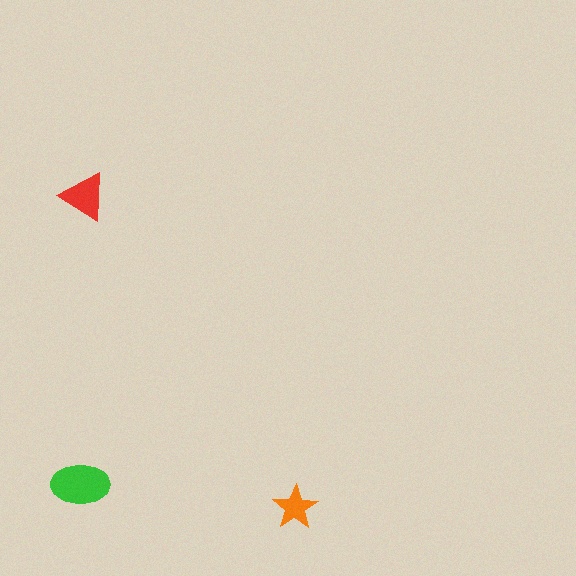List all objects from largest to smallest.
The green ellipse, the red triangle, the orange star.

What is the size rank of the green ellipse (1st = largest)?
1st.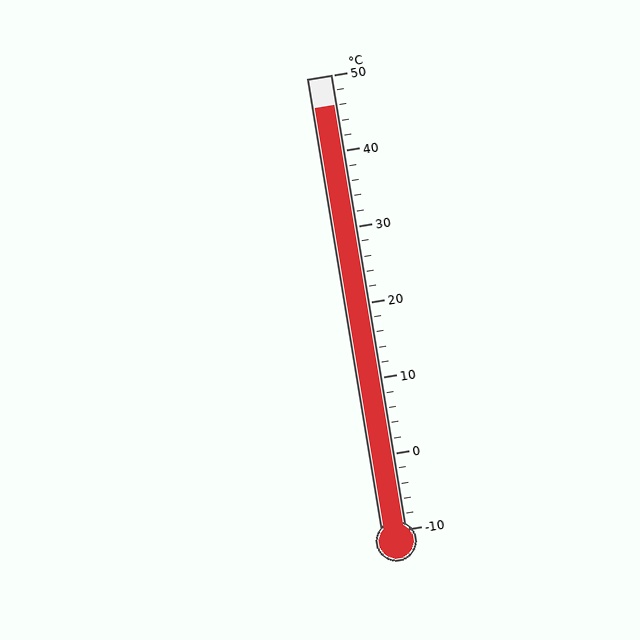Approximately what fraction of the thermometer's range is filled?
The thermometer is filled to approximately 95% of its range.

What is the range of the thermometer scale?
The thermometer scale ranges from -10°C to 50°C.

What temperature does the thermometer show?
The thermometer shows approximately 46°C.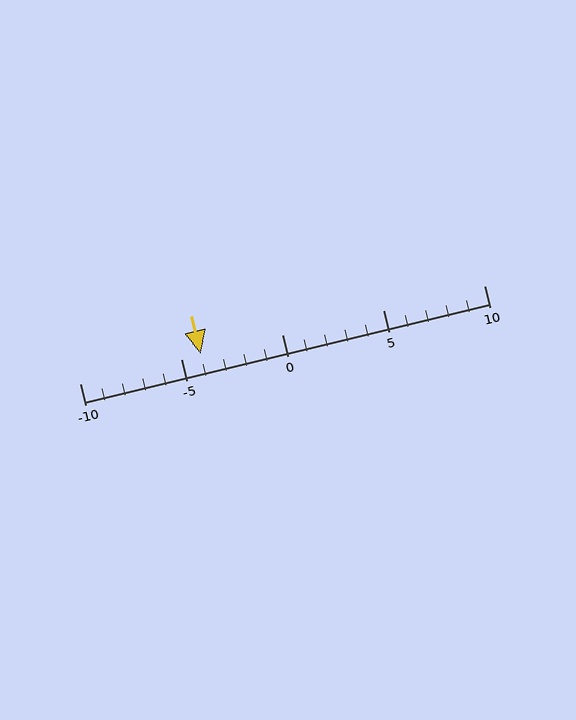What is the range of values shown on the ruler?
The ruler shows values from -10 to 10.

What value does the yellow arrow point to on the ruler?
The yellow arrow points to approximately -4.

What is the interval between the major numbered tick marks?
The major tick marks are spaced 5 units apart.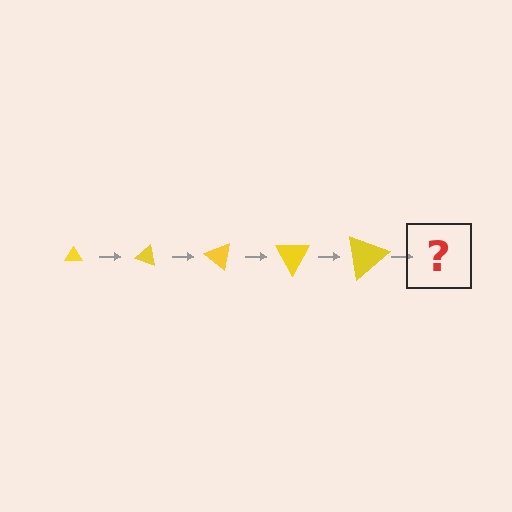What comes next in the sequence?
The next element should be a triangle, larger than the previous one and rotated 100 degrees from the start.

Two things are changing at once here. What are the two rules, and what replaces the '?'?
The two rules are that the triangle grows larger each step and it rotates 20 degrees each step. The '?' should be a triangle, larger than the previous one and rotated 100 degrees from the start.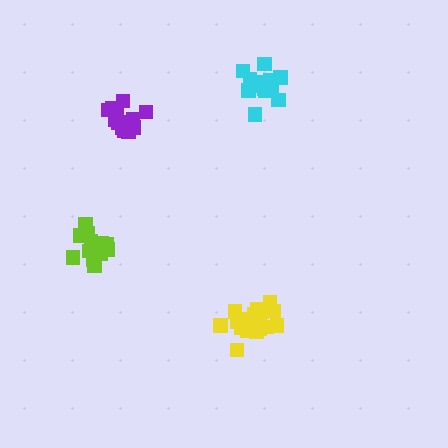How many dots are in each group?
Group 1: 21 dots, Group 2: 17 dots, Group 3: 15 dots, Group 4: 15 dots (68 total).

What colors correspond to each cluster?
The clusters are colored: yellow, purple, lime, cyan.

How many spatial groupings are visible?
There are 4 spatial groupings.